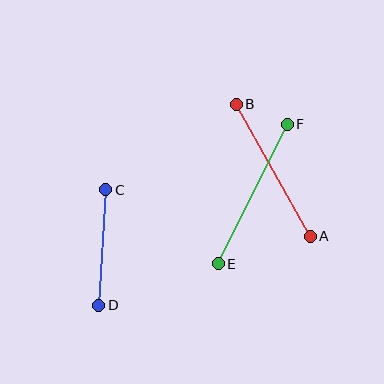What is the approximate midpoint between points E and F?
The midpoint is at approximately (253, 194) pixels.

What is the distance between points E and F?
The distance is approximately 155 pixels.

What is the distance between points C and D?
The distance is approximately 116 pixels.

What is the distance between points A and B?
The distance is approximately 151 pixels.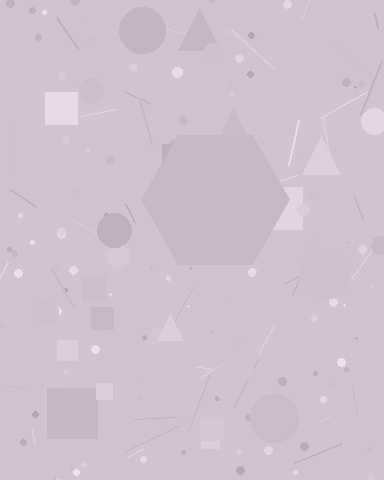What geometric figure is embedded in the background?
A hexagon is embedded in the background.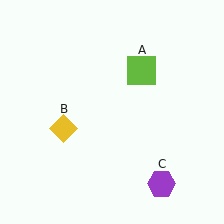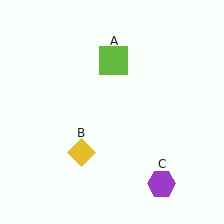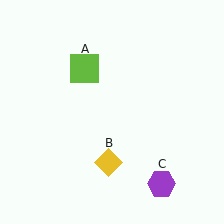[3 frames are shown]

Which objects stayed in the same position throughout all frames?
Purple hexagon (object C) remained stationary.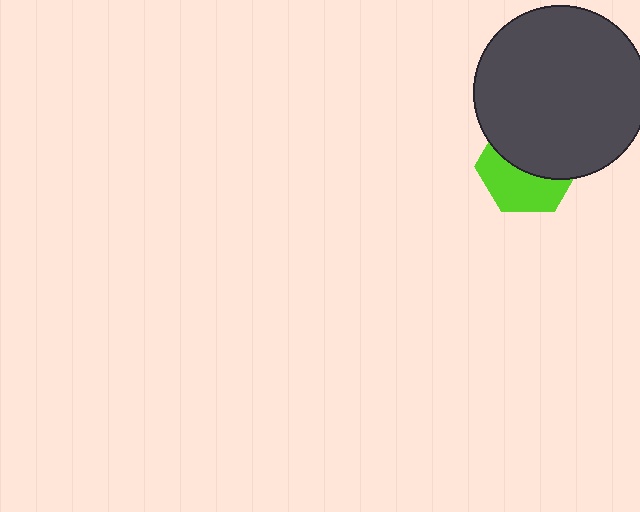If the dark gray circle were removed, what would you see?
You would see the complete lime hexagon.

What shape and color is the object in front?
The object in front is a dark gray circle.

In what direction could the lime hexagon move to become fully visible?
The lime hexagon could move down. That would shift it out from behind the dark gray circle entirely.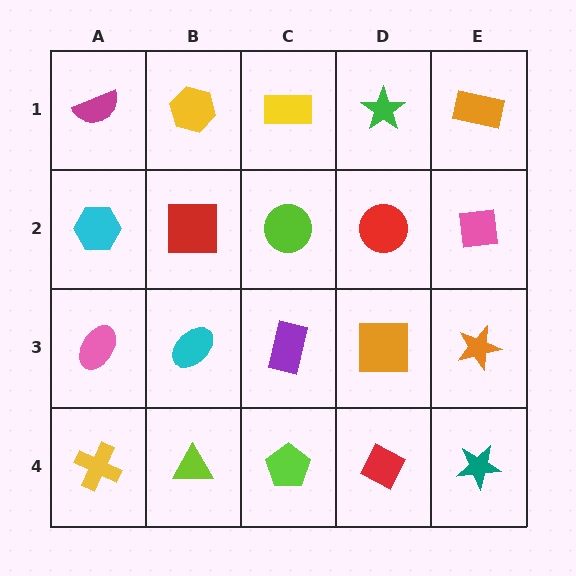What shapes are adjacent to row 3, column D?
A red circle (row 2, column D), a red diamond (row 4, column D), a purple rectangle (row 3, column C), an orange star (row 3, column E).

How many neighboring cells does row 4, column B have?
3.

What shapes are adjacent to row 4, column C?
A purple rectangle (row 3, column C), a lime triangle (row 4, column B), a red diamond (row 4, column D).